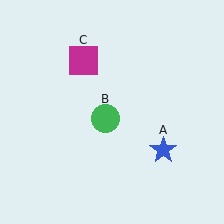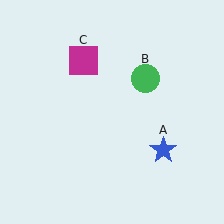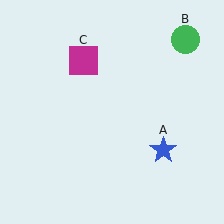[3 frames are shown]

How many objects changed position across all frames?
1 object changed position: green circle (object B).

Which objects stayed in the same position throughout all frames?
Blue star (object A) and magenta square (object C) remained stationary.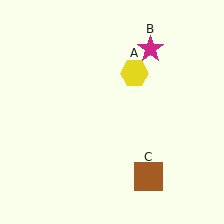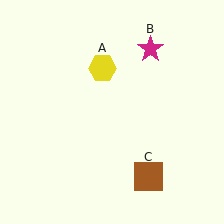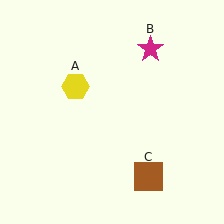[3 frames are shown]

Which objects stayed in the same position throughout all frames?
Magenta star (object B) and brown square (object C) remained stationary.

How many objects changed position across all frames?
1 object changed position: yellow hexagon (object A).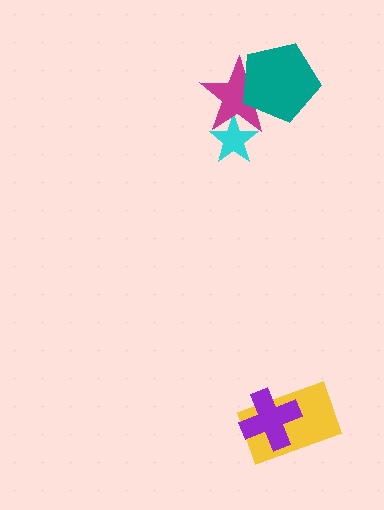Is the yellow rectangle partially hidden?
Yes, it is partially covered by another shape.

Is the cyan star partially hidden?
Yes, it is partially covered by another shape.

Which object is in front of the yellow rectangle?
The purple cross is in front of the yellow rectangle.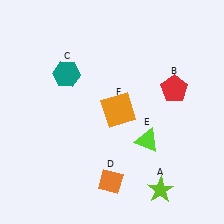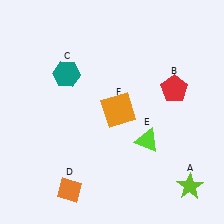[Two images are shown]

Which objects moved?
The objects that moved are: the lime star (A), the orange diamond (D).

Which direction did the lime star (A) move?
The lime star (A) moved right.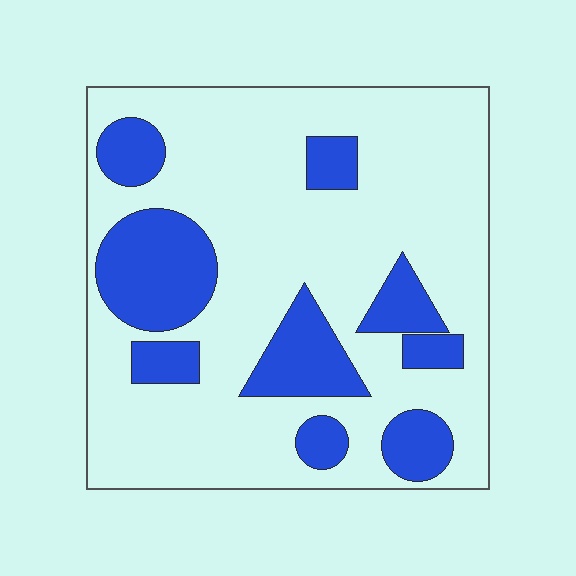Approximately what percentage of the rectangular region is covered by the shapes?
Approximately 25%.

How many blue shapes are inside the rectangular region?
9.